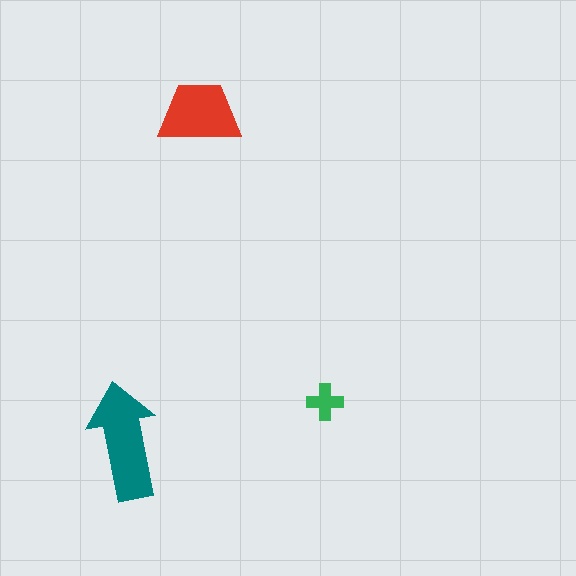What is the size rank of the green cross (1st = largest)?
3rd.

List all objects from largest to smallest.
The teal arrow, the red trapezoid, the green cross.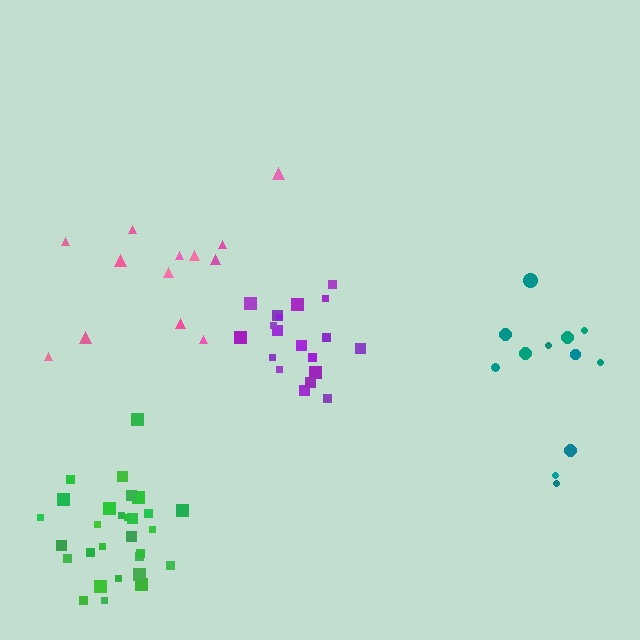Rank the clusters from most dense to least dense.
purple, green, teal, pink.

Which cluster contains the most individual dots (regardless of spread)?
Green (29).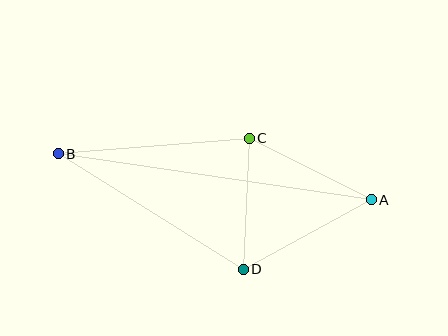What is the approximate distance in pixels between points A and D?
The distance between A and D is approximately 146 pixels.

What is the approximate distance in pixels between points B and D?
The distance between B and D is approximately 218 pixels.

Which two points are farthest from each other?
Points A and B are farthest from each other.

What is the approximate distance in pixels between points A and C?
The distance between A and C is approximately 137 pixels.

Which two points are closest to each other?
Points C and D are closest to each other.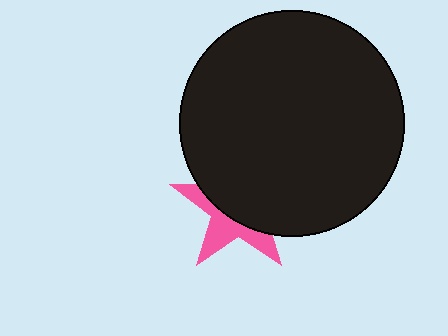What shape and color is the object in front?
The object in front is a black circle.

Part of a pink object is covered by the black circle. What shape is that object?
It is a star.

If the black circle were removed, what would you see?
You would see the complete pink star.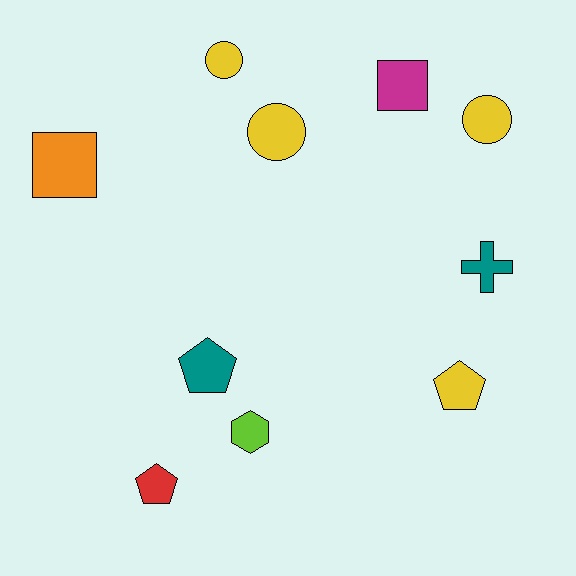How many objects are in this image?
There are 10 objects.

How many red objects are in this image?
There is 1 red object.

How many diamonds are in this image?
There are no diamonds.